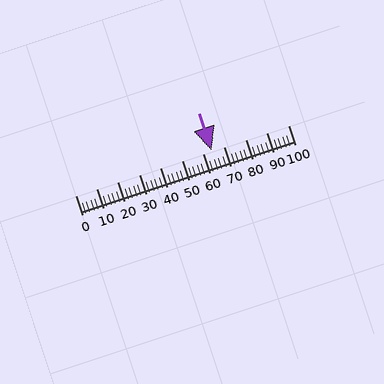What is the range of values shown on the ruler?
The ruler shows values from 0 to 100.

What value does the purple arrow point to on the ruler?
The purple arrow points to approximately 64.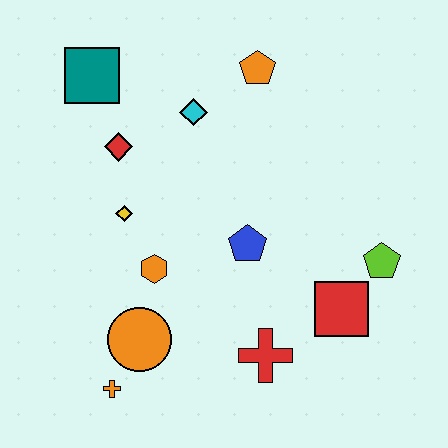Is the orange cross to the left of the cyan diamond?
Yes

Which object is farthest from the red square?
The teal square is farthest from the red square.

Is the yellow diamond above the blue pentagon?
Yes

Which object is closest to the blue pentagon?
The orange hexagon is closest to the blue pentagon.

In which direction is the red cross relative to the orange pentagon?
The red cross is below the orange pentagon.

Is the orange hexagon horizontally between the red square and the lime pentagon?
No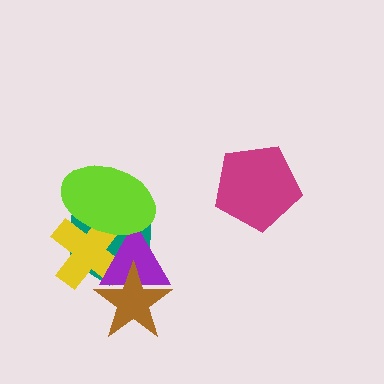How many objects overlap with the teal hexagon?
4 objects overlap with the teal hexagon.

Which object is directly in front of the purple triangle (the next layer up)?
The lime ellipse is directly in front of the purple triangle.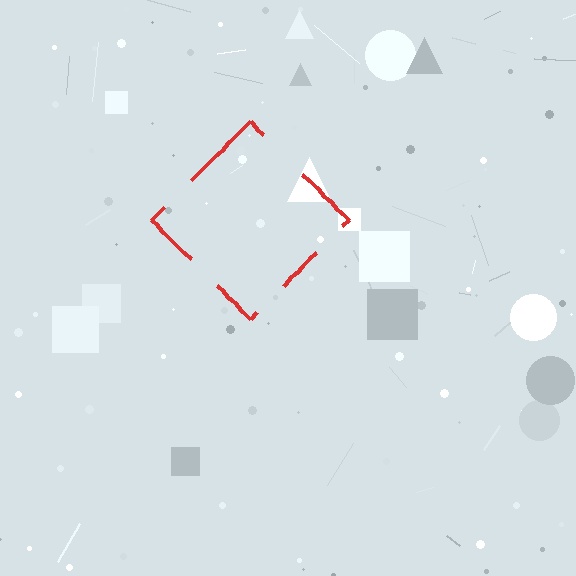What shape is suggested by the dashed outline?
The dashed outline suggests a diamond.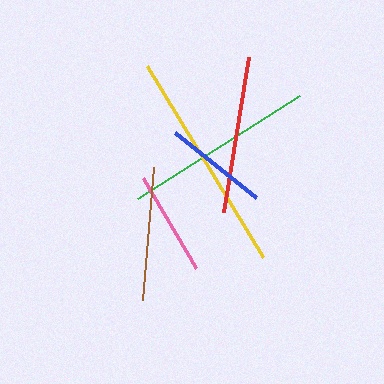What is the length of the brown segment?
The brown segment is approximately 133 pixels long.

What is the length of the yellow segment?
The yellow segment is approximately 223 pixels long.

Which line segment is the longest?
The yellow line is the longest at approximately 223 pixels.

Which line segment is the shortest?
The blue line is the shortest at approximately 104 pixels.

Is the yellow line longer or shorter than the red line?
The yellow line is longer than the red line.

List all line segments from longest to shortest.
From longest to shortest: yellow, green, red, brown, pink, blue.